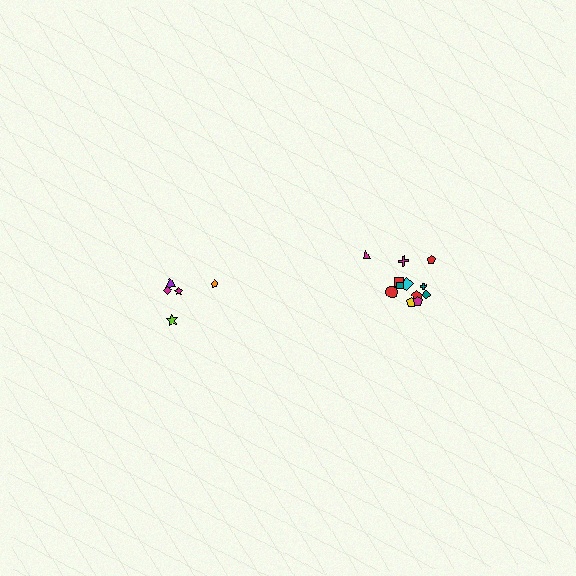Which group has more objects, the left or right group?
The right group.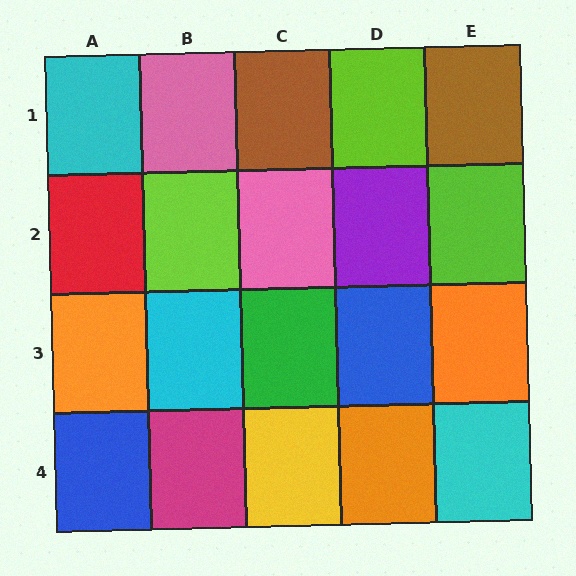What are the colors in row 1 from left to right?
Cyan, pink, brown, lime, brown.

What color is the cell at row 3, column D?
Blue.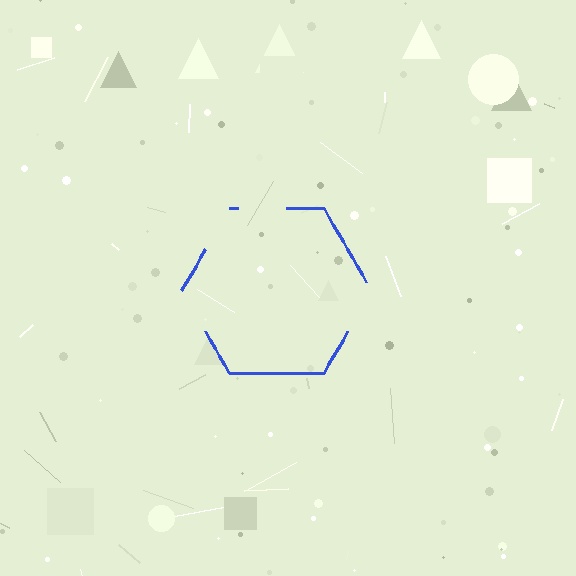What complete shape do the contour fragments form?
The contour fragments form a hexagon.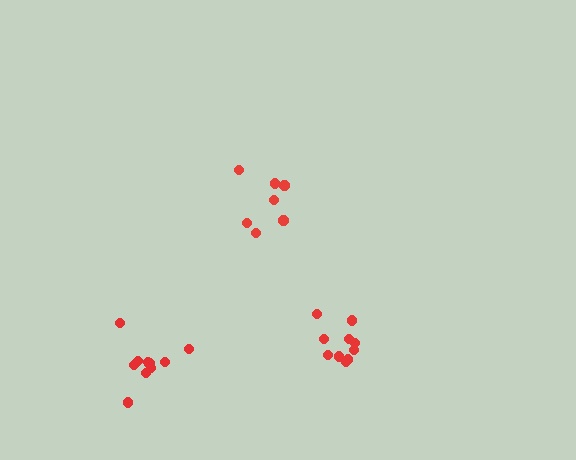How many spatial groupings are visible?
There are 3 spatial groupings.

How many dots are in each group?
Group 1: 7 dots, Group 2: 10 dots, Group 3: 10 dots (27 total).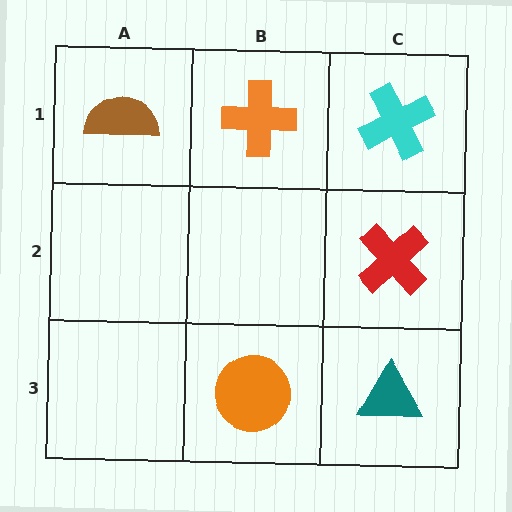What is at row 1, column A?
A brown semicircle.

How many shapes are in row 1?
3 shapes.